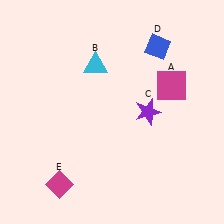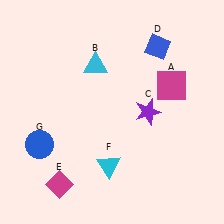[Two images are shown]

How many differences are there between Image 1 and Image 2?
There are 2 differences between the two images.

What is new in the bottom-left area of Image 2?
A blue circle (G) was added in the bottom-left area of Image 2.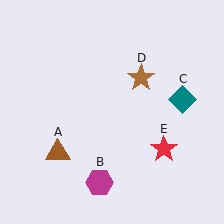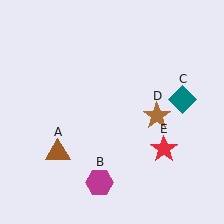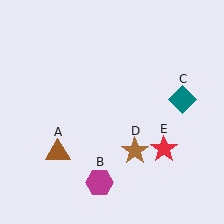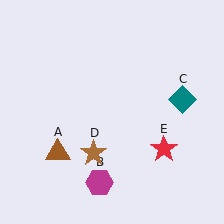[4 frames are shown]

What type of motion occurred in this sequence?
The brown star (object D) rotated clockwise around the center of the scene.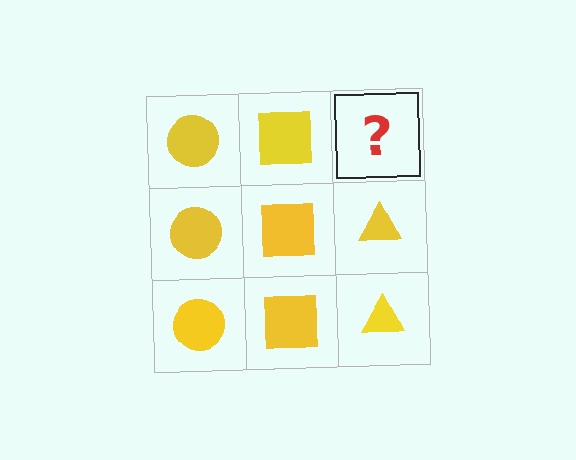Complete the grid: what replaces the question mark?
The question mark should be replaced with a yellow triangle.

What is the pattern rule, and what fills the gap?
The rule is that each column has a consistent shape. The gap should be filled with a yellow triangle.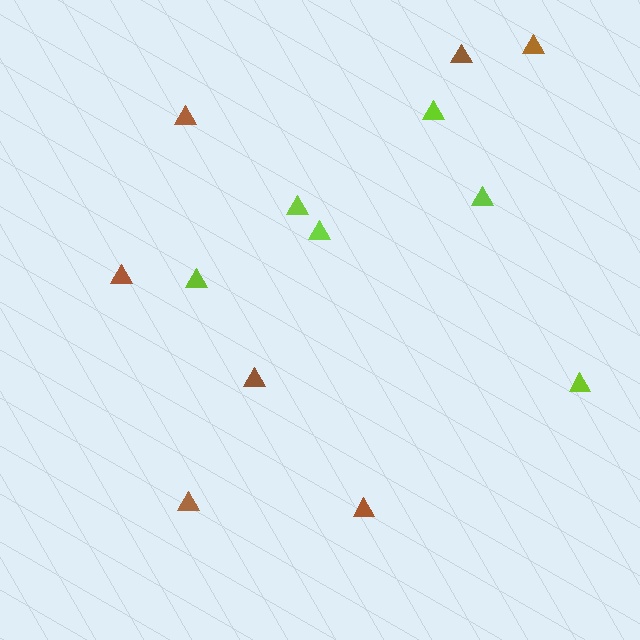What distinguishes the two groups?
There are 2 groups: one group of lime triangles (6) and one group of brown triangles (7).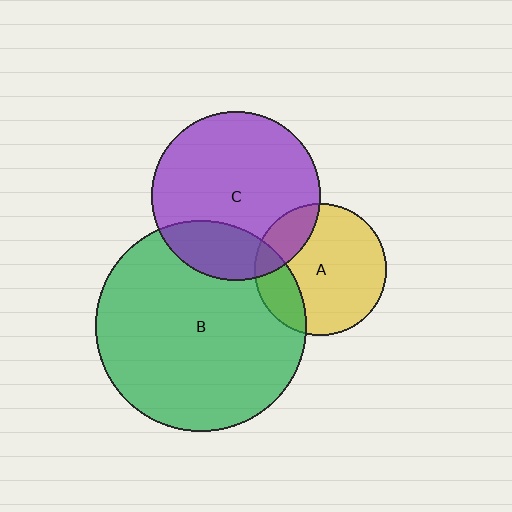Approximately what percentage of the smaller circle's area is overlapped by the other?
Approximately 20%.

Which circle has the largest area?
Circle B (green).